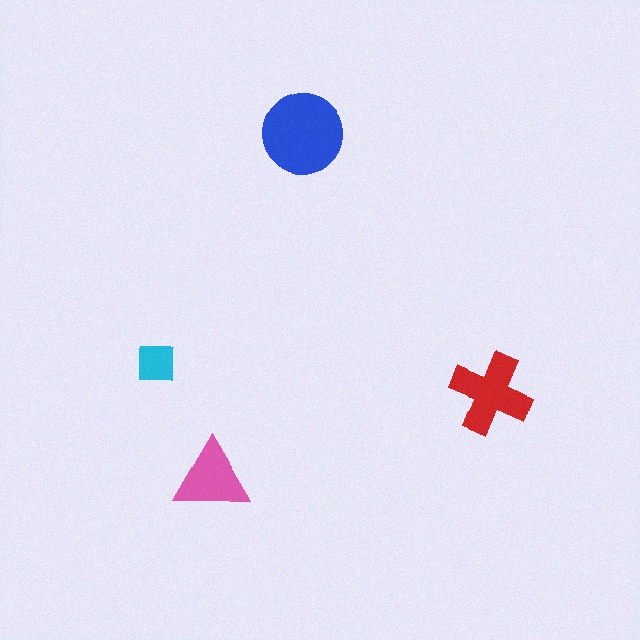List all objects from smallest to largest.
The cyan square, the pink triangle, the red cross, the blue circle.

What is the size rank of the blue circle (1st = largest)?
1st.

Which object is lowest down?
The pink triangle is bottommost.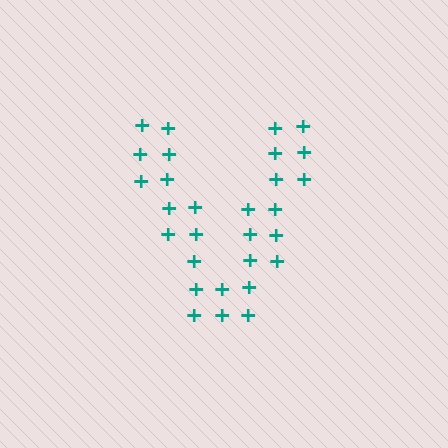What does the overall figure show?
The overall figure shows the letter V.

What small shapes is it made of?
It is made of small plus signs.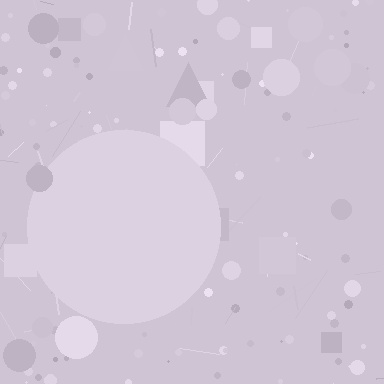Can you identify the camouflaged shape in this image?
The camouflaged shape is a circle.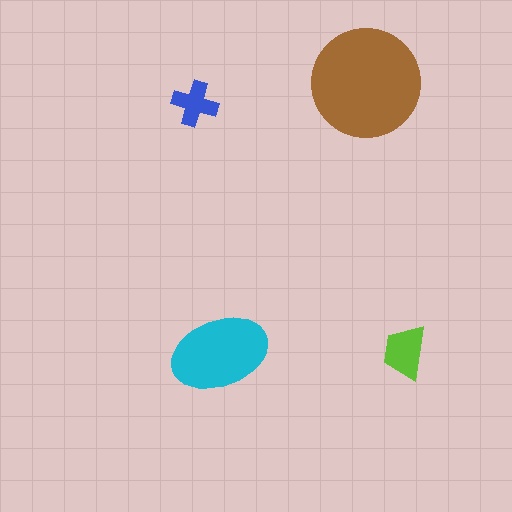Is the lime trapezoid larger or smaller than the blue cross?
Larger.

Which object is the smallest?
The blue cross.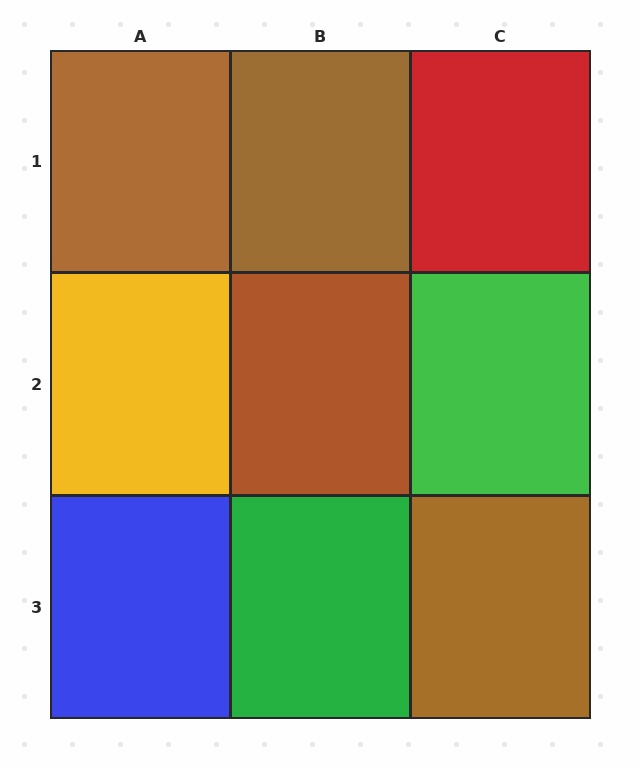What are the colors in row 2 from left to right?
Yellow, brown, green.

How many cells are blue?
1 cell is blue.